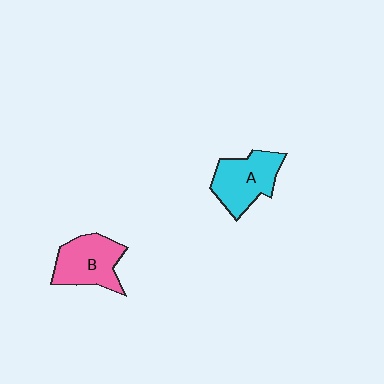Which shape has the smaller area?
Shape A (cyan).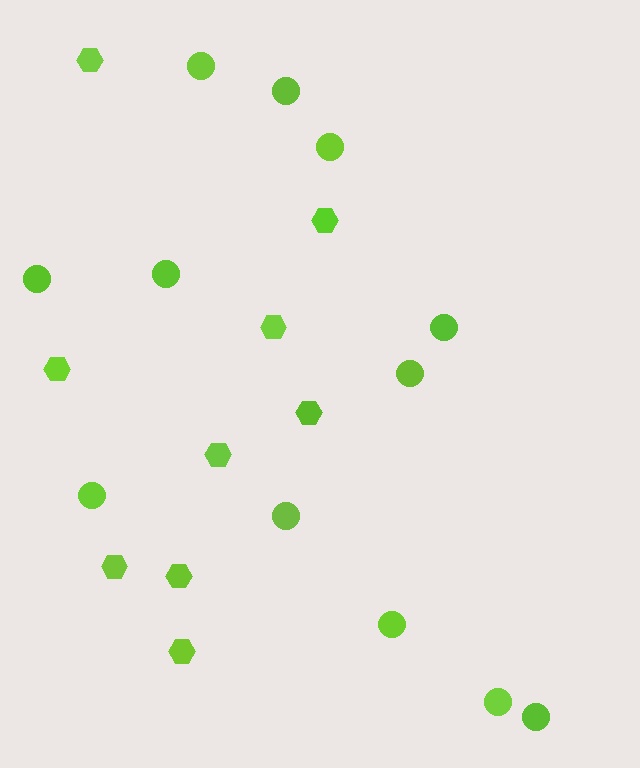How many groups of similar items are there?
There are 2 groups: one group of circles (12) and one group of hexagons (9).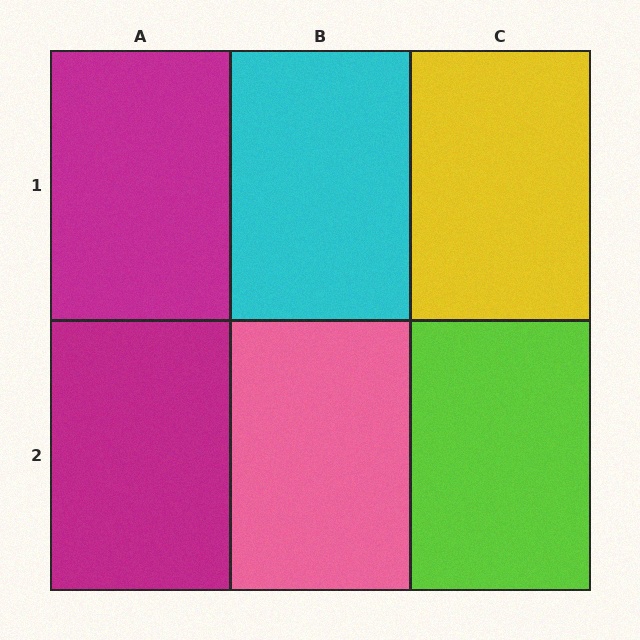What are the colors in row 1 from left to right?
Magenta, cyan, yellow.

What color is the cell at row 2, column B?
Pink.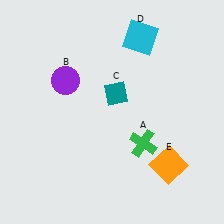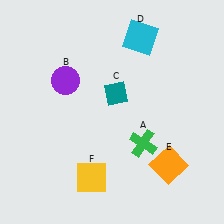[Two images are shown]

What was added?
A yellow square (F) was added in Image 2.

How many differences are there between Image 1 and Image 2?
There is 1 difference between the two images.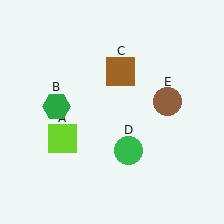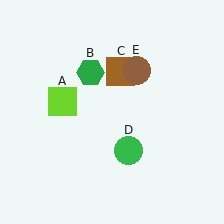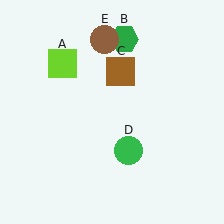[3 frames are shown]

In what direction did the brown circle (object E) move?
The brown circle (object E) moved up and to the left.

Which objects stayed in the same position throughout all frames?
Brown square (object C) and green circle (object D) remained stationary.